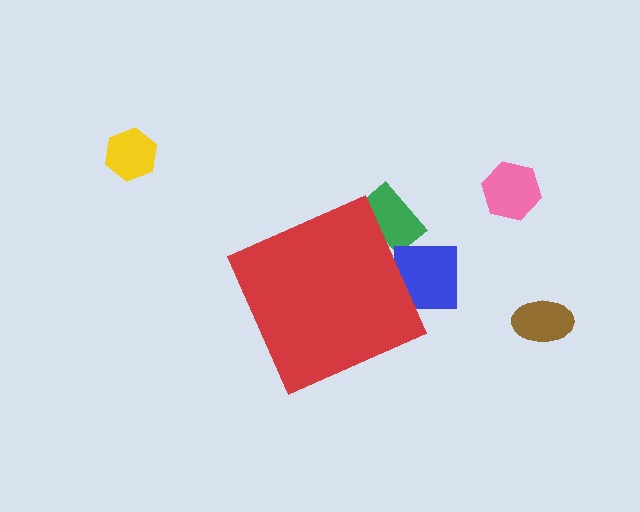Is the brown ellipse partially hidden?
No, the brown ellipse is fully visible.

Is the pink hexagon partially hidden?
No, the pink hexagon is fully visible.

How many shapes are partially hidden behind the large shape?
2 shapes are partially hidden.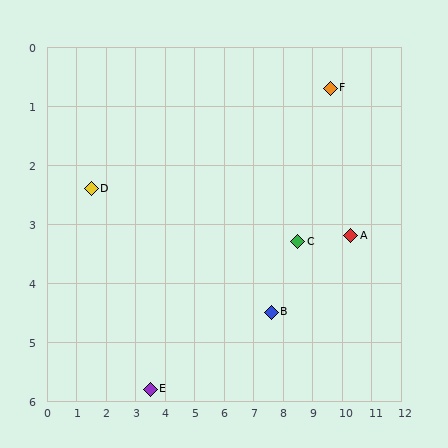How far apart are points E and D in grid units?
Points E and D are about 3.9 grid units apart.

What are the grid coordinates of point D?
Point D is at approximately (1.5, 2.4).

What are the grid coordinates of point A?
Point A is at approximately (10.3, 3.2).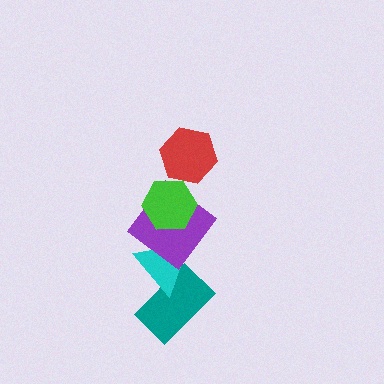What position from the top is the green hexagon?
The green hexagon is 2nd from the top.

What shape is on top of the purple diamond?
The green hexagon is on top of the purple diamond.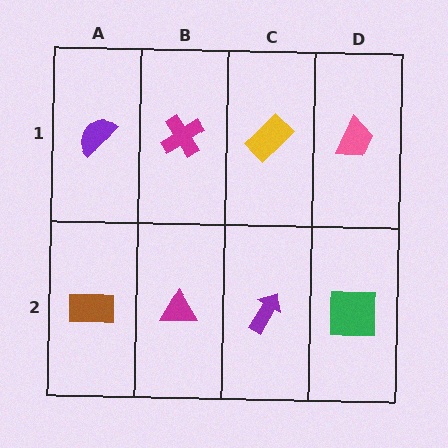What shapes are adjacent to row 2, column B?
A magenta cross (row 1, column B), a brown rectangle (row 2, column A), a purple arrow (row 2, column C).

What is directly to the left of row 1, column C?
A magenta cross.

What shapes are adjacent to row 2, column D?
A pink trapezoid (row 1, column D), a purple arrow (row 2, column C).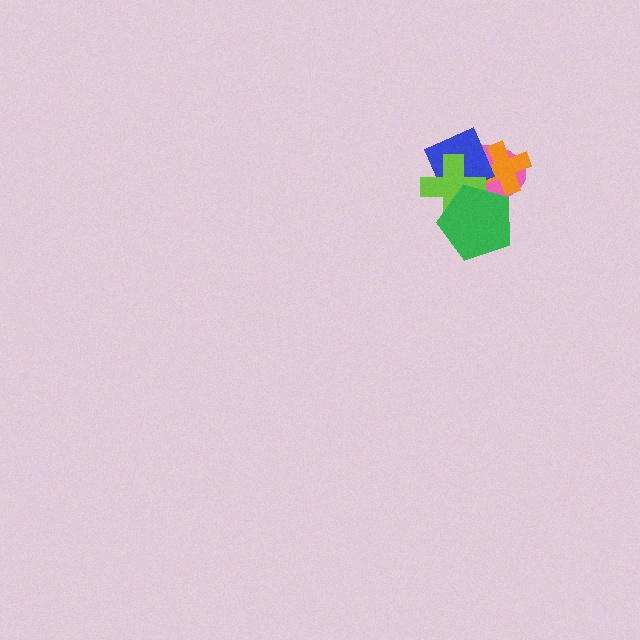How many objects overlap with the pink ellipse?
4 objects overlap with the pink ellipse.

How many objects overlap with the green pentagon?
2 objects overlap with the green pentagon.